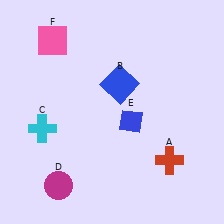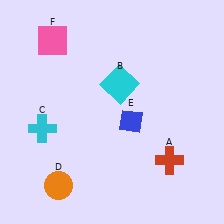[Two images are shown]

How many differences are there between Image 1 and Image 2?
There are 2 differences between the two images.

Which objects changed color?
B changed from blue to cyan. D changed from magenta to orange.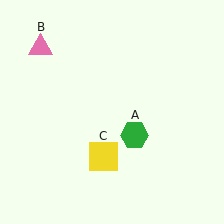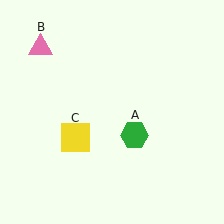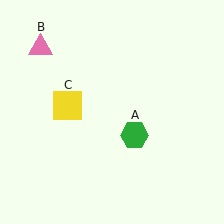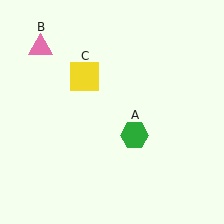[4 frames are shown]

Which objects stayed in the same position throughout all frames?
Green hexagon (object A) and pink triangle (object B) remained stationary.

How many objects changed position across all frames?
1 object changed position: yellow square (object C).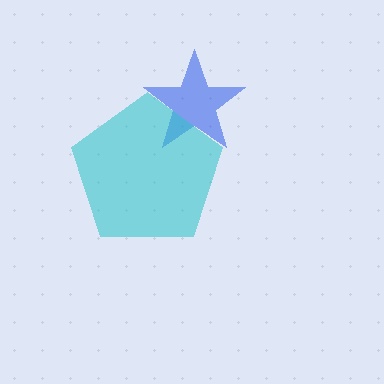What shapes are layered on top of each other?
The layered shapes are: a blue star, a cyan pentagon.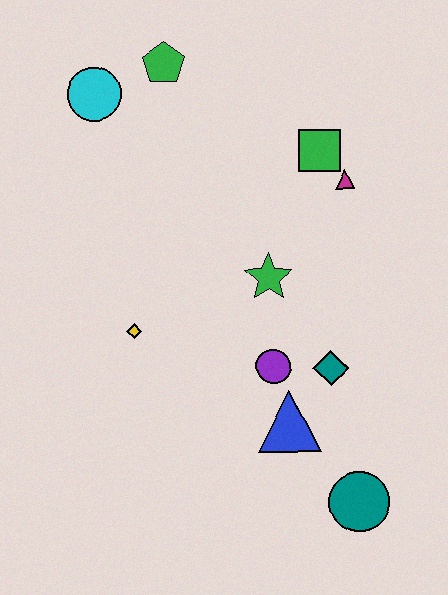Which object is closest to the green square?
The magenta triangle is closest to the green square.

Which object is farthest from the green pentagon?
The teal circle is farthest from the green pentagon.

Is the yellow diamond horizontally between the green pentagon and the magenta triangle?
No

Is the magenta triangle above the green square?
No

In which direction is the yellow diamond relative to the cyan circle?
The yellow diamond is below the cyan circle.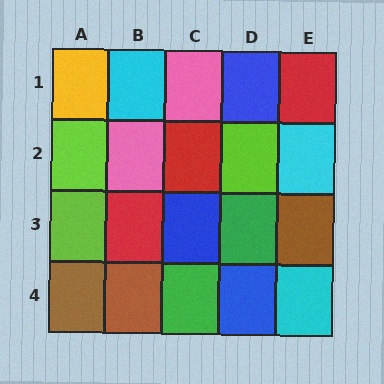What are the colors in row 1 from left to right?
Yellow, cyan, pink, blue, red.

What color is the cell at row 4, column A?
Brown.